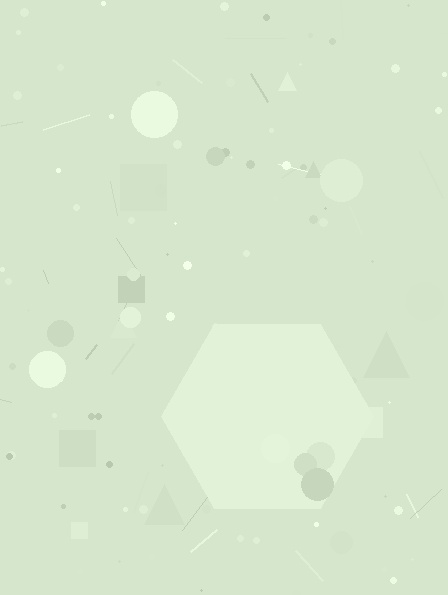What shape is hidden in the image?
A hexagon is hidden in the image.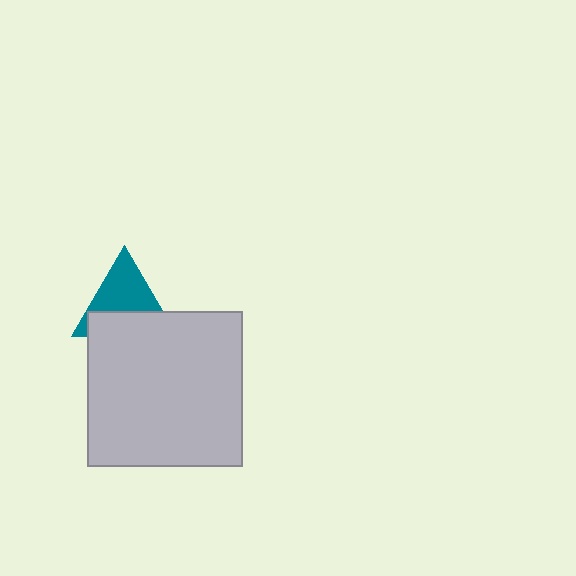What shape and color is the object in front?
The object in front is a light gray square.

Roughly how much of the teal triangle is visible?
About half of it is visible (roughly 57%).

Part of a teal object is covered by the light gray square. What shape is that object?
It is a triangle.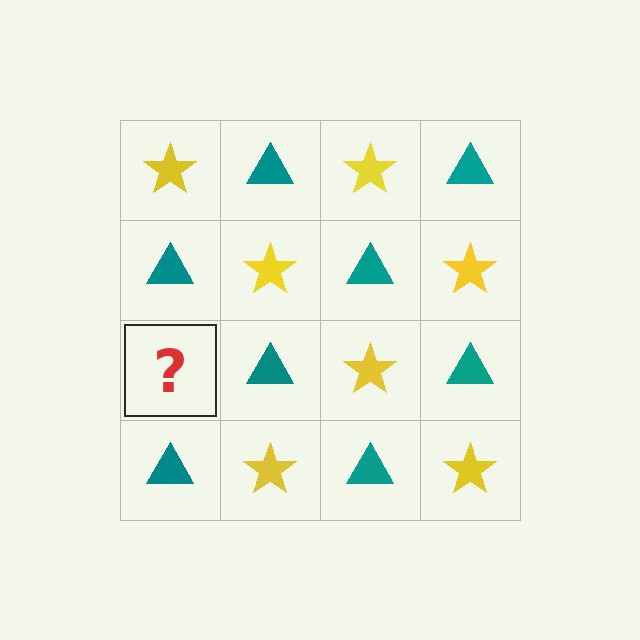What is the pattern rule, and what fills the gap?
The rule is that it alternates yellow star and teal triangle in a checkerboard pattern. The gap should be filled with a yellow star.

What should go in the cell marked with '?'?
The missing cell should contain a yellow star.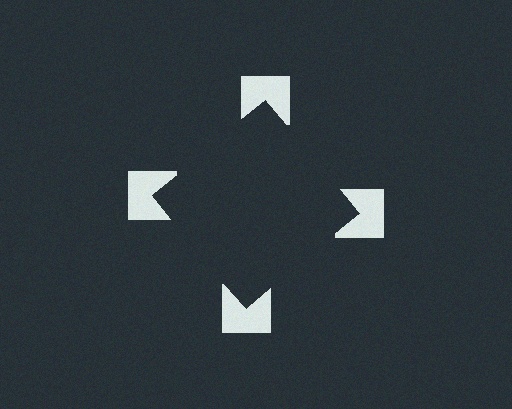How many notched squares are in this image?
There are 4 — one at each vertex of the illusory square.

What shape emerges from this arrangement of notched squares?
An illusory square — its edges are inferred from the aligned wedge cuts in the notched squares, not physically drawn.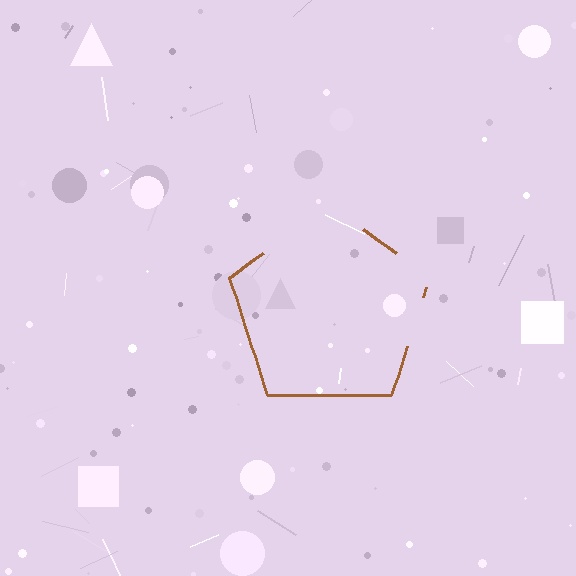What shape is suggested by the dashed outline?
The dashed outline suggests a pentagon.